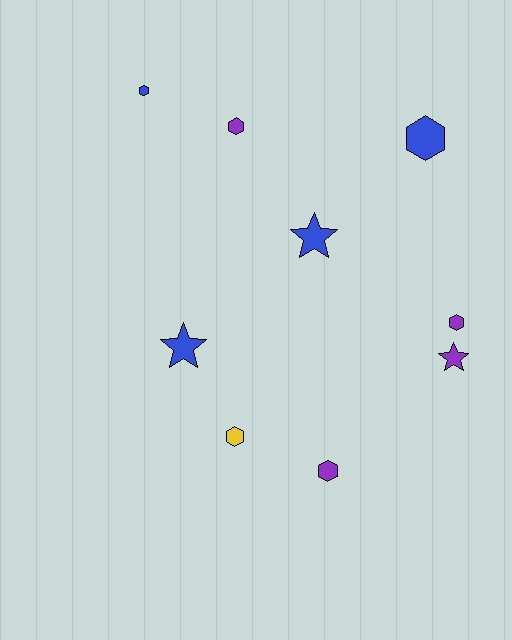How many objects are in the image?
There are 9 objects.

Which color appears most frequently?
Purple, with 4 objects.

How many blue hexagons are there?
There are 2 blue hexagons.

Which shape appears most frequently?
Hexagon, with 6 objects.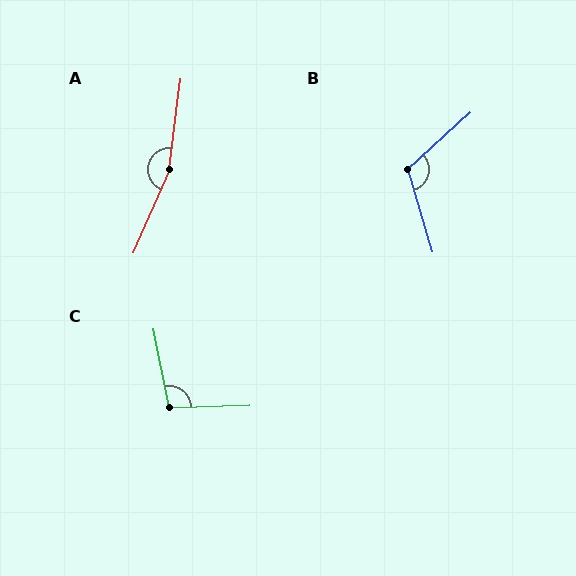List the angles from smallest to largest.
C (100°), B (115°), A (163°).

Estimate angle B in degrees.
Approximately 115 degrees.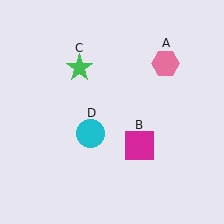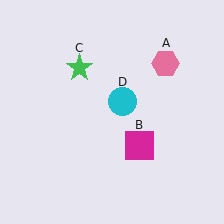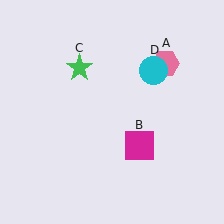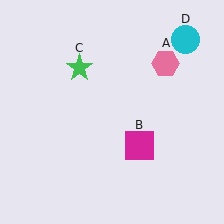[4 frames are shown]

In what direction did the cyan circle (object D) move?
The cyan circle (object D) moved up and to the right.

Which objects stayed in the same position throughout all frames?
Pink hexagon (object A) and magenta square (object B) and green star (object C) remained stationary.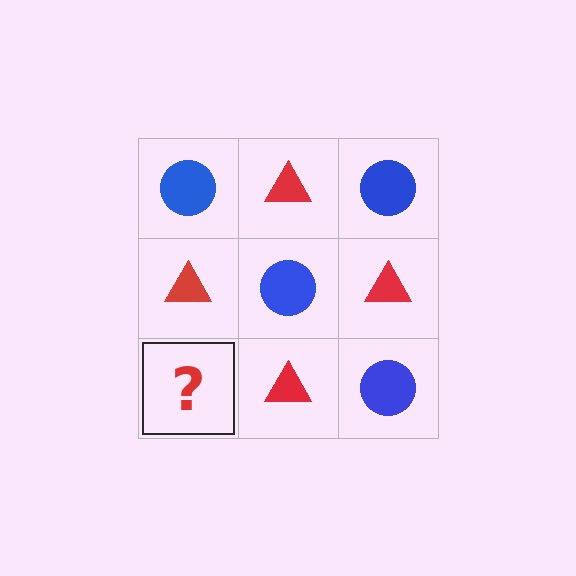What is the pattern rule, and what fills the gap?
The rule is that it alternates blue circle and red triangle in a checkerboard pattern. The gap should be filled with a blue circle.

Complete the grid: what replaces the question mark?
The question mark should be replaced with a blue circle.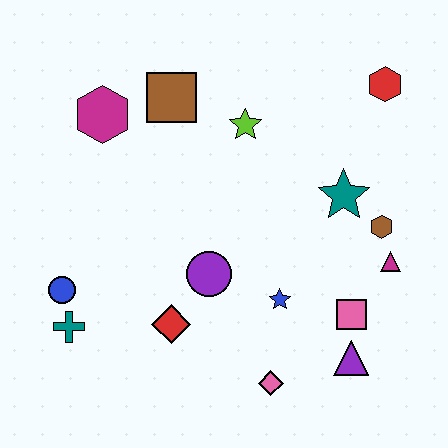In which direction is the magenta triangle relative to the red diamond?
The magenta triangle is to the right of the red diamond.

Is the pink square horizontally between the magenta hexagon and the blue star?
No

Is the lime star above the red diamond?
Yes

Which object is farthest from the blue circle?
The red hexagon is farthest from the blue circle.